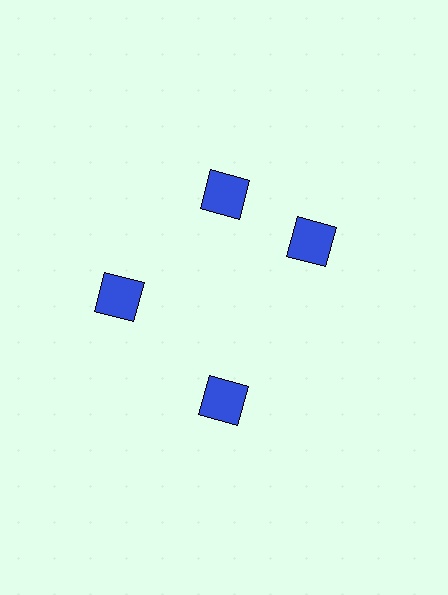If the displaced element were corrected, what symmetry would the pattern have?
It would have 4-fold rotational symmetry — the pattern would map onto itself every 90 degrees.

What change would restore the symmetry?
The symmetry would be restored by rotating it back into even spacing with its neighbors so that all 4 squares sit at equal angles and equal distance from the center.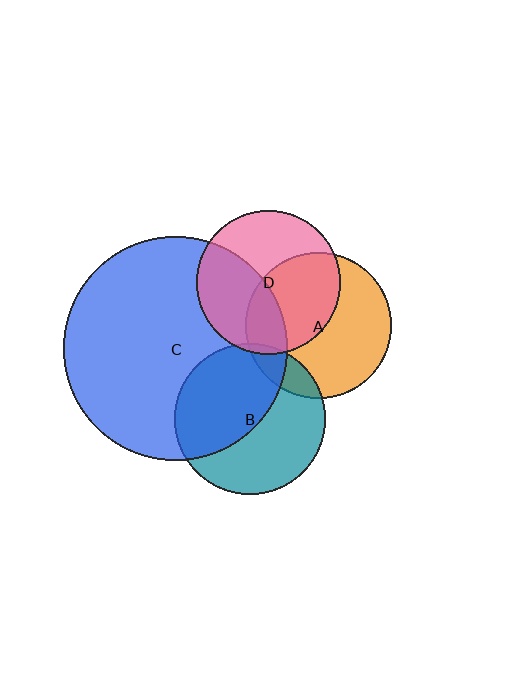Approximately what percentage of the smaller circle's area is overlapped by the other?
Approximately 50%.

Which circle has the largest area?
Circle C (blue).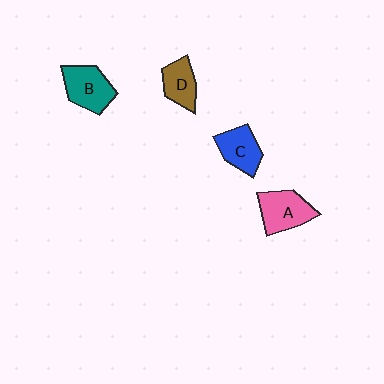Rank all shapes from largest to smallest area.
From largest to smallest: A (pink), B (teal), C (blue), D (brown).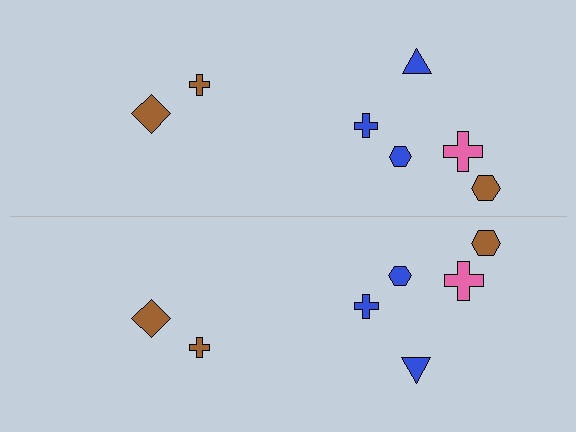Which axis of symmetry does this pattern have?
The pattern has a horizontal axis of symmetry running through the center of the image.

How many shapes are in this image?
There are 14 shapes in this image.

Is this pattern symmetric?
Yes, this pattern has bilateral (reflection) symmetry.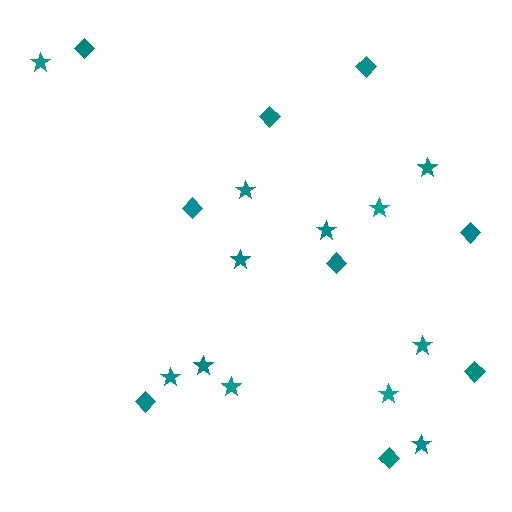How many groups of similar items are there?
There are 2 groups: one group of diamonds (9) and one group of stars (12).